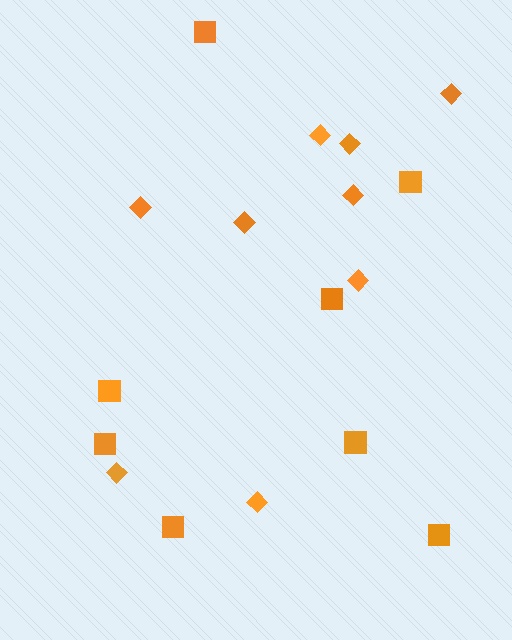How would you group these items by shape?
There are 2 groups: one group of diamonds (9) and one group of squares (8).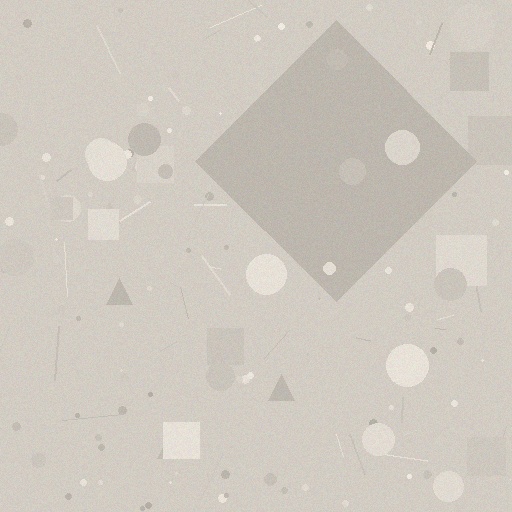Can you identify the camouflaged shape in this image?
The camouflaged shape is a diamond.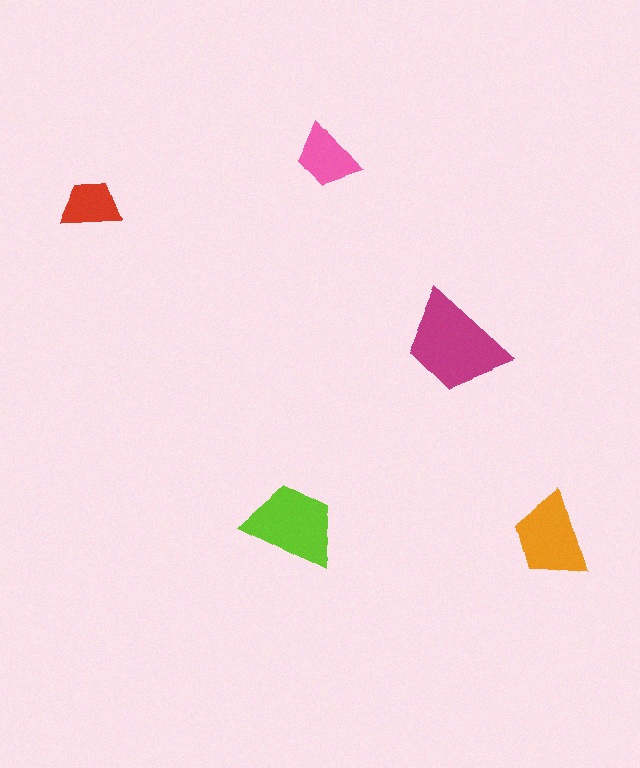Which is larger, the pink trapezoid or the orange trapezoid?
The orange one.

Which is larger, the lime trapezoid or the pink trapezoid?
The lime one.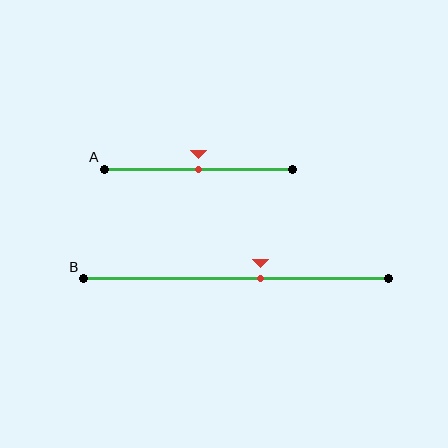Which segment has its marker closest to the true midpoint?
Segment A has its marker closest to the true midpoint.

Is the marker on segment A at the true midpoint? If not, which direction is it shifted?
Yes, the marker on segment A is at the true midpoint.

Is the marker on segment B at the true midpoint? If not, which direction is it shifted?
No, the marker on segment B is shifted to the right by about 8% of the segment length.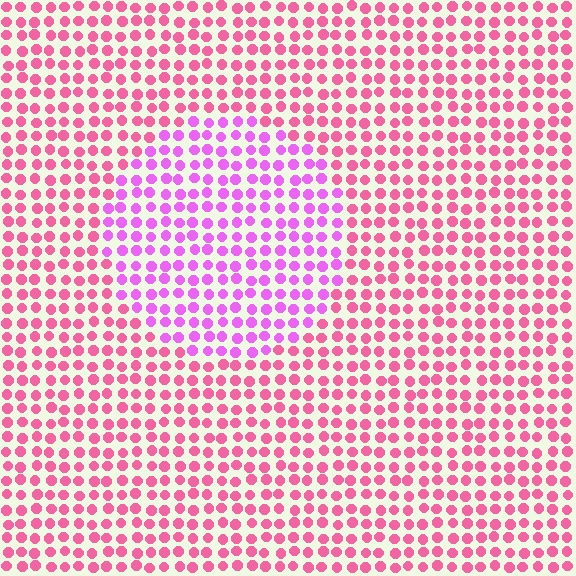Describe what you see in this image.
The image is filled with small pink elements in a uniform arrangement. A circle-shaped region is visible where the elements are tinted to a slightly different hue, forming a subtle color boundary.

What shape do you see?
I see a circle.